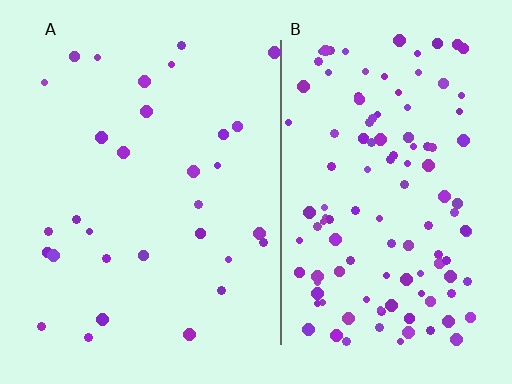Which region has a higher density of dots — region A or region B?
B (the right).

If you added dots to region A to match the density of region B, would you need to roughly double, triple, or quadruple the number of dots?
Approximately quadruple.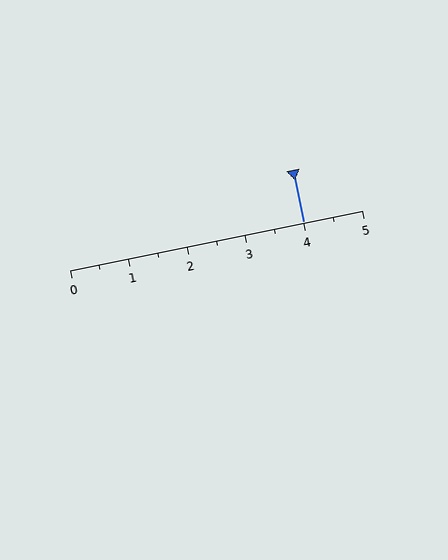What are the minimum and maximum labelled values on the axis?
The axis runs from 0 to 5.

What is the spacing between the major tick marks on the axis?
The major ticks are spaced 1 apart.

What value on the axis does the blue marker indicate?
The marker indicates approximately 4.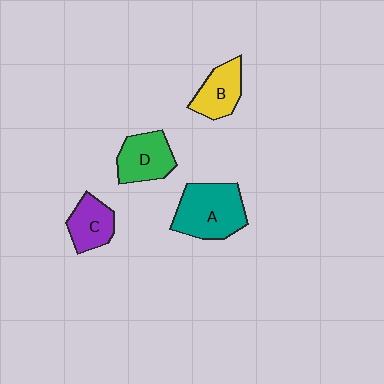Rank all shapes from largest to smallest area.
From largest to smallest: A (teal), D (green), B (yellow), C (purple).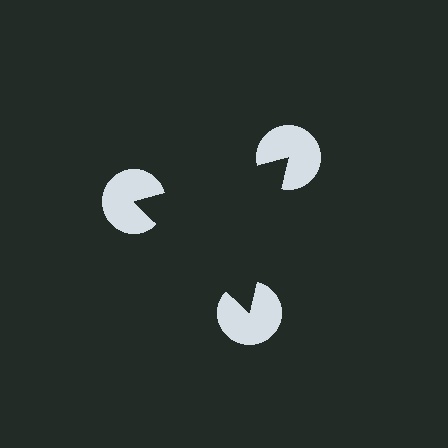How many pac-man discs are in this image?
There are 3 — one at each vertex of the illusory triangle.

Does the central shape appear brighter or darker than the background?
It typically appears slightly darker than the background, even though no actual brightness change is drawn.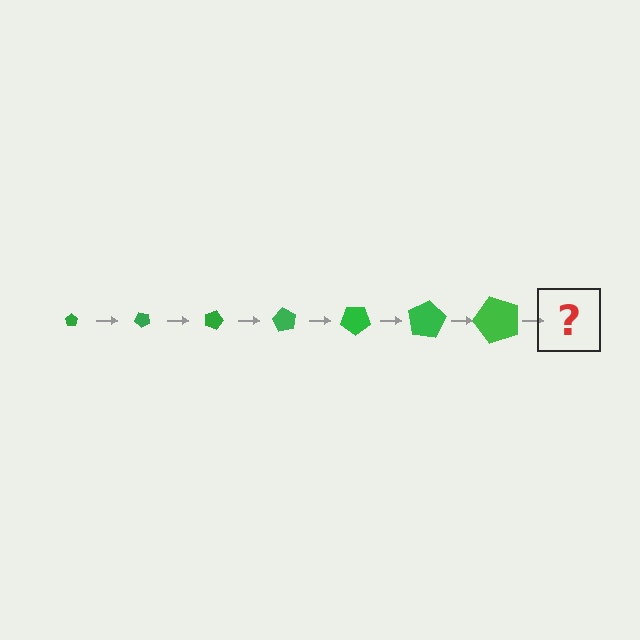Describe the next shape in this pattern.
It should be a pentagon, larger than the previous one and rotated 315 degrees from the start.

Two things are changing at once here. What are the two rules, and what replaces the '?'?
The two rules are that the pentagon grows larger each step and it rotates 45 degrees each step. The '?' should be a pentagon, larger than the previous one and rotated 315 degrees from the start.